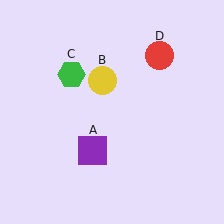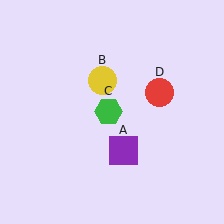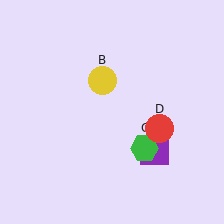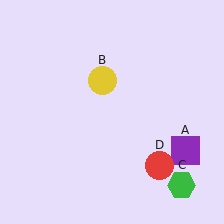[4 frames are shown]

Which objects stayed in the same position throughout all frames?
Yellow circle (object B) remained stationary.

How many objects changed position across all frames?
3 objects changed position: purple square (object A), green hexagon (object C), red circle (object D).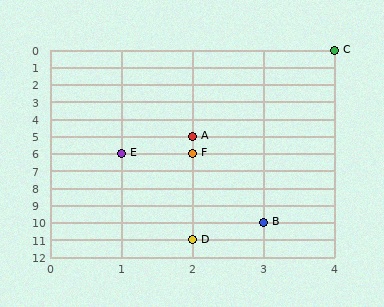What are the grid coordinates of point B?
Point B is at grid coordinates (3, 10).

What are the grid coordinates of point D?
Point D is at grid coordinates (2, 11).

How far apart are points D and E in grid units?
Points D and E are 1 column and 5 rows apart (about 5.1 grid units diagonally).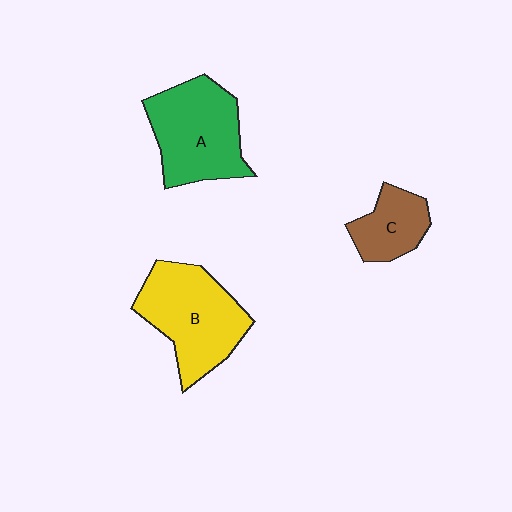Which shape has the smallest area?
Shape C (brown).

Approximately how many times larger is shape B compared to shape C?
Approximately 2.0 times.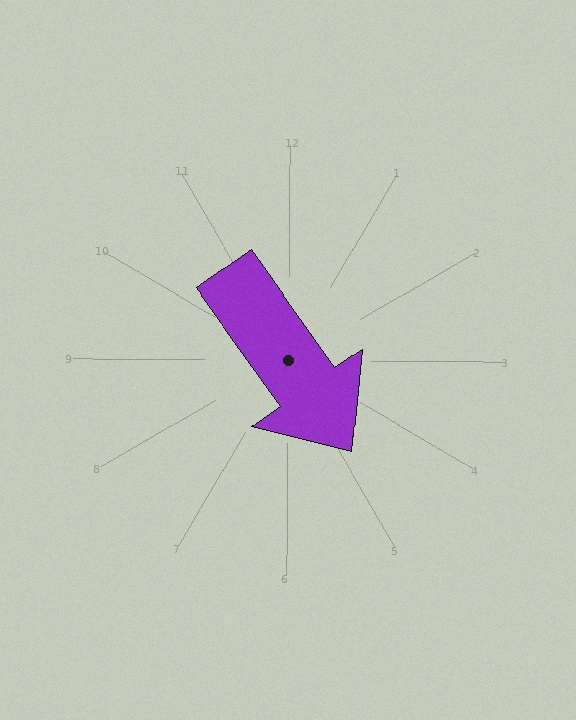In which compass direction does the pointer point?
Southeast.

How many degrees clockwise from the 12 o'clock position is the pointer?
Approximately 145 degrees.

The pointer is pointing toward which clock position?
Roughly 5 o'clock.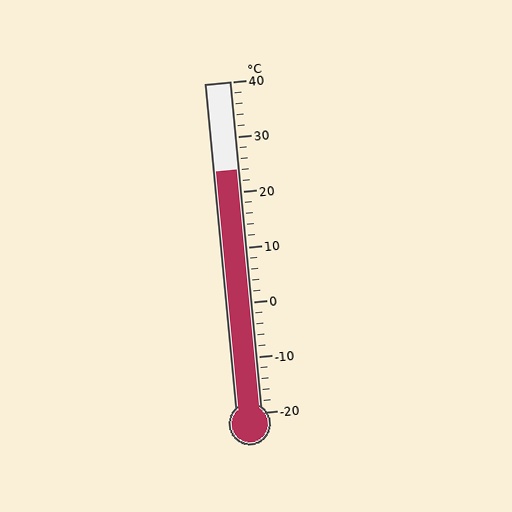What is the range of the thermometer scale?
The thermometer scale ranges from -20°C to 40°C.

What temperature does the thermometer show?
The thermometer shows approximately 24°C.